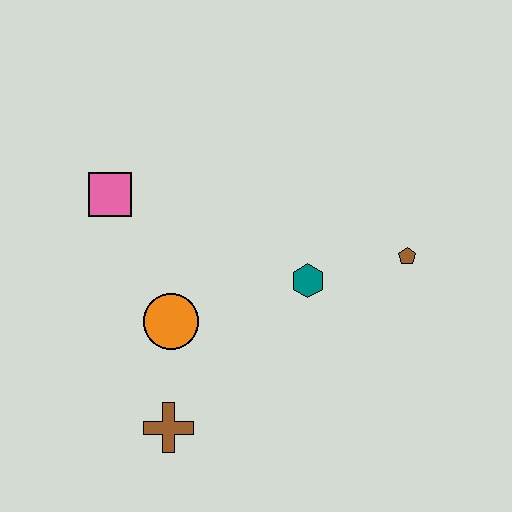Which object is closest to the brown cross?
The orange circle is closest to the brown cross.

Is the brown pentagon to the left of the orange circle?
No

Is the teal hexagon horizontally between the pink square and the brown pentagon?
Yes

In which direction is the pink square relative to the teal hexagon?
The pink square is to the left of the teal hexagon.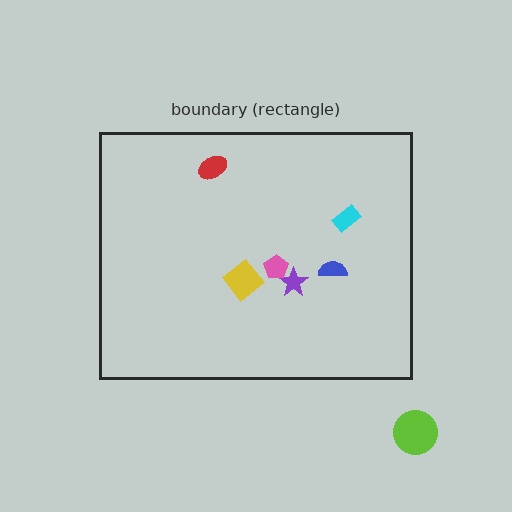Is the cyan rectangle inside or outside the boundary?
Inside.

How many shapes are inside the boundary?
6 inside, 1 outside.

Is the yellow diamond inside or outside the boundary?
Inside.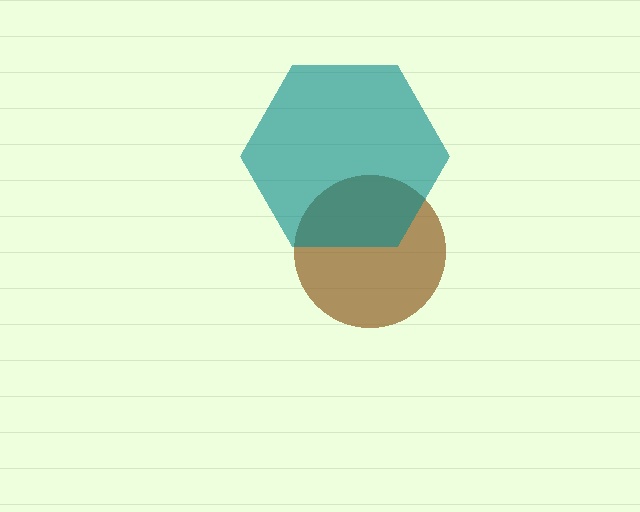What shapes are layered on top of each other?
The layered shapes are: a brown circle, a teal hexagon.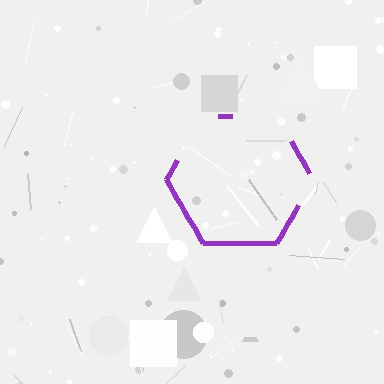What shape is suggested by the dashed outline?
The dashed outline suggests a hexagon.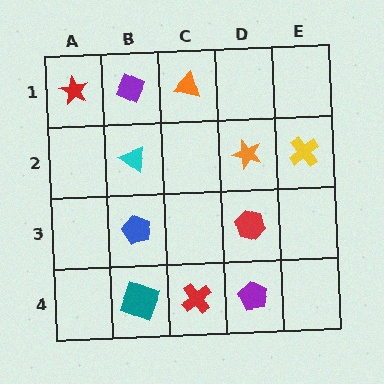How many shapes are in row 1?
3 shapes.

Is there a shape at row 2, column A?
No, that cell is empty.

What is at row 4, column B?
A teal square.